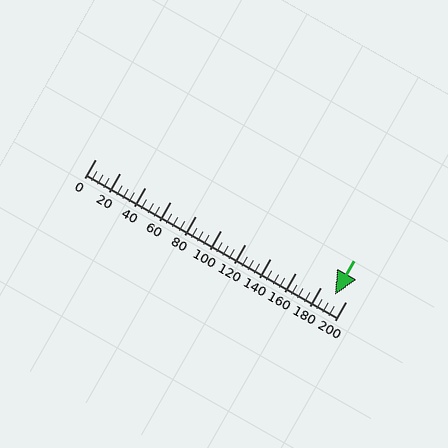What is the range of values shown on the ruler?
The ruler shows values from 0 to 200.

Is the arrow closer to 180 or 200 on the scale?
The arrow is closer to 200.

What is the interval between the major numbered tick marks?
The major tick marks are spaced 20 units apart.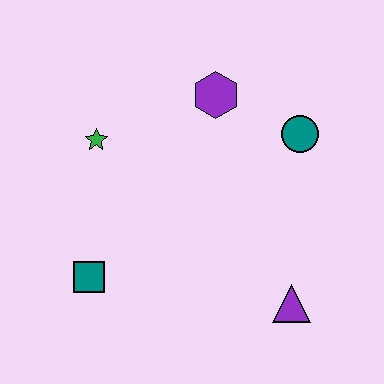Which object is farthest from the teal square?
The teal circle is farthest from the teal square.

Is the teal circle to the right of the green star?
Yes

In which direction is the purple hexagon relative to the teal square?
The purple hexagon is above the teal square.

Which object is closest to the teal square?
The green star is closest to the teal square.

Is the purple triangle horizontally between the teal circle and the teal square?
Yes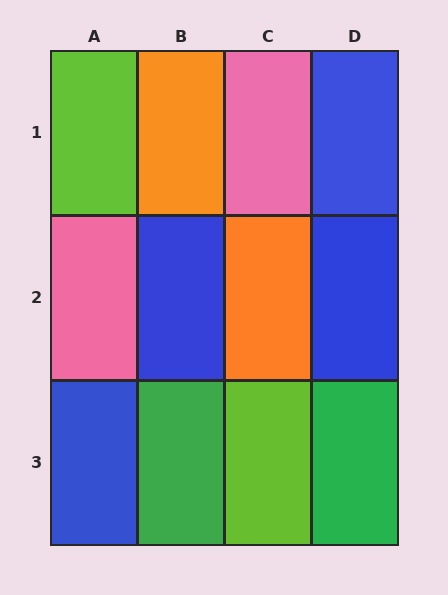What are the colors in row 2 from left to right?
Pink, blue, orange, blue.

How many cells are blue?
4 cells are blue.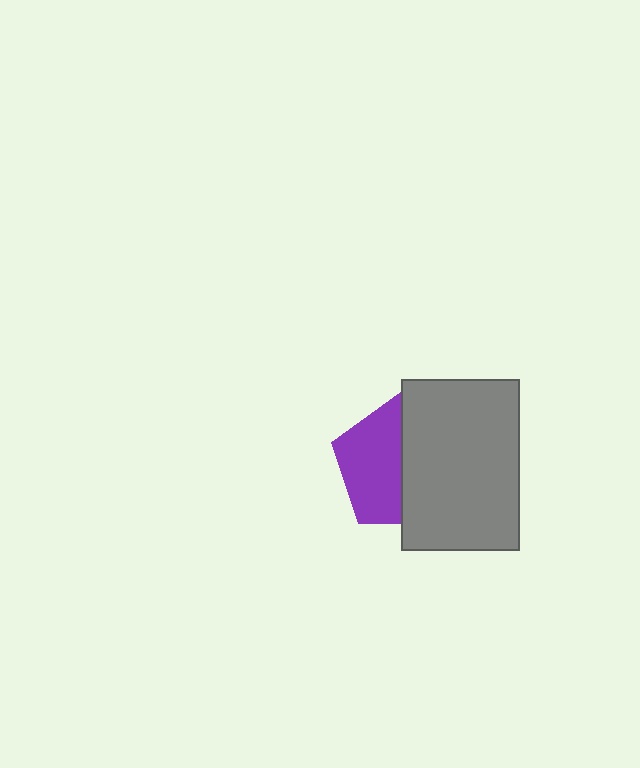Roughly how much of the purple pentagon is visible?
About half of it is visible (roughly 51%).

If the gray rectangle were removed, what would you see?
You would see the complete purple pentagon.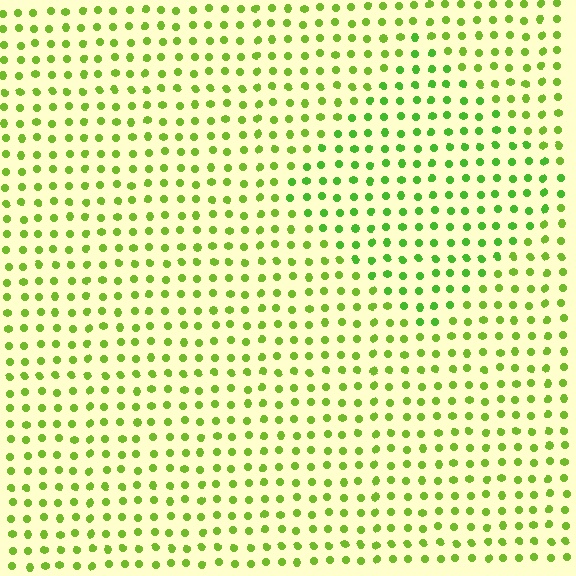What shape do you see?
I see a diamond.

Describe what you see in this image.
The image is filled with small lime elements in a uniform arrangement. A diamond-shaped region is visible where the elements are tinted to a slightly different hue, forming a subtle color boundary.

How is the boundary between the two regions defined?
The boundary is defined purely by a slight shift in hue (about 19 degrees). Spacing, size, and orientation are identical on both sides.